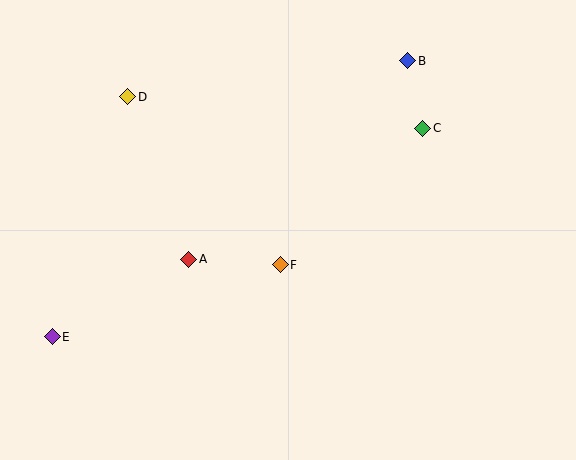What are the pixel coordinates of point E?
Point E is at (52, 337).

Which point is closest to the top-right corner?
Point B is closest to the top-right corner.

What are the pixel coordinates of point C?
Point C is at (423, 128).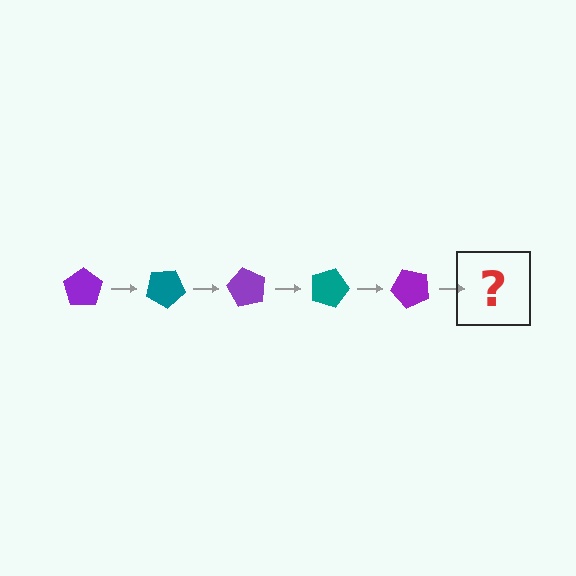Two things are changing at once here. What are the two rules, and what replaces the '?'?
The two rules are that it rotates 30 degrees each step and the color cycles through purple and teal. The '?' should be a teal pentagon, rotated 150 degrees from the start.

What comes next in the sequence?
The next element should be a teal pentagon, rotated 150 degrees from the start.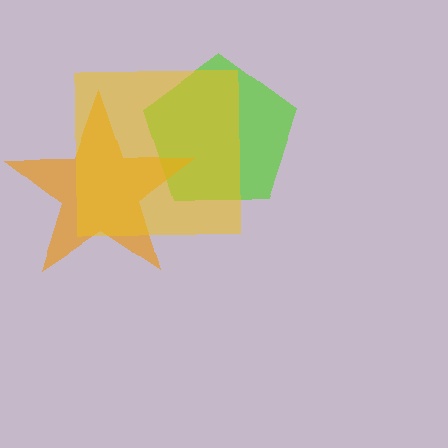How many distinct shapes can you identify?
There are 3 distinct shapes: a lime pentagon, an orange star, a yellow square.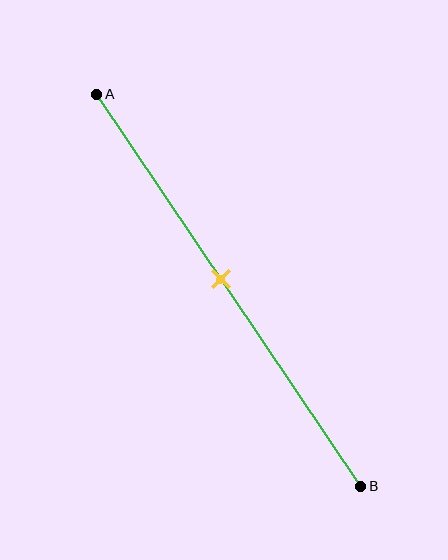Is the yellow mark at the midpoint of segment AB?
Yes, the mark is approximately at the midpoint.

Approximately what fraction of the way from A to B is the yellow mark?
The yellow mark is approximately 45% of the way from A to B.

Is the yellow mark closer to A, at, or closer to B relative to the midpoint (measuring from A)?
The yellow mark is approximately at the midpoint of segment AB.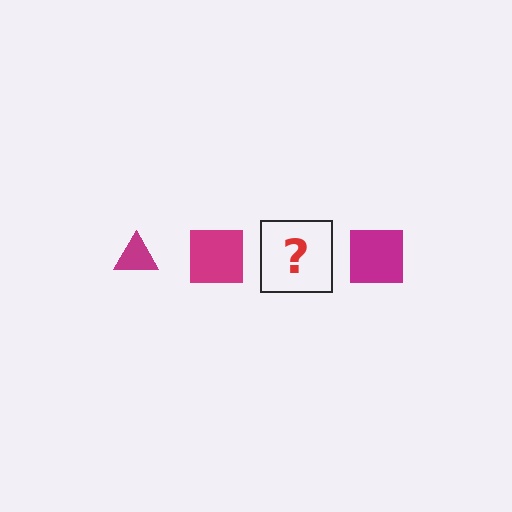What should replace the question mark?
The question mark should be replaced with a magenta triangle.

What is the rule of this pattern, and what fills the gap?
The rule is that the pattern cycles through triangle, square shapes in magenta. The gap should be filled with a magenta triangle.